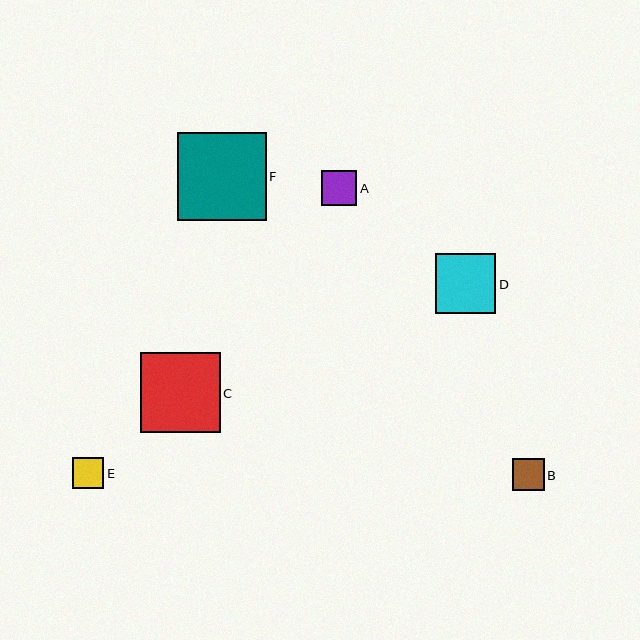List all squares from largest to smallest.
From largest to smallest: F, C, D, A, B, E.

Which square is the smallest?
Square E is the smallest with a size of approximately 31 pixels.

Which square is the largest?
Square F is the largest with a size of approximately 88 pixels.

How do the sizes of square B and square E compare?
Square B and square E are approximately the same size.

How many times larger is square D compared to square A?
Square D is approximately 1.7 times the size of square A.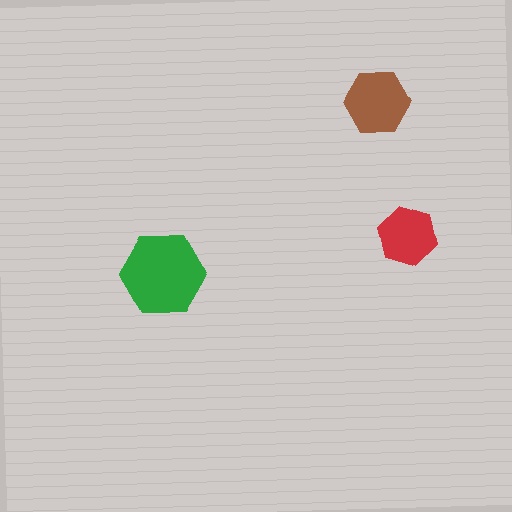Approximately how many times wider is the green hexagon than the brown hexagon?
About 1.5 times wider.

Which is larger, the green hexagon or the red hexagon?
The green one.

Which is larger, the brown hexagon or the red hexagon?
The brown one.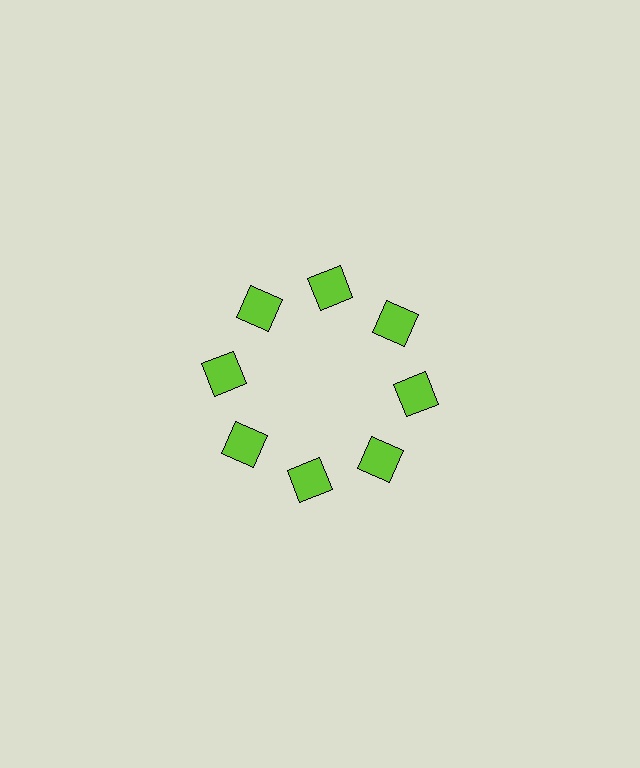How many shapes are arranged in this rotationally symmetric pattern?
There are 8 shapes, arranged in 8 groups of 1.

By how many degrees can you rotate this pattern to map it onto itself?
The pattern maps onto itself every 45 degrees of rotation.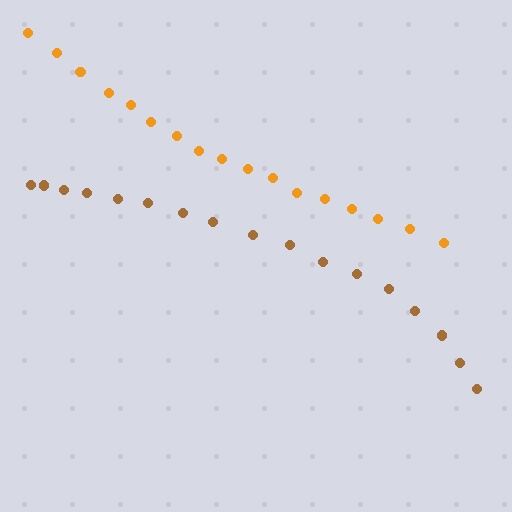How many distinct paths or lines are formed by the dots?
There are 2 distinct paths.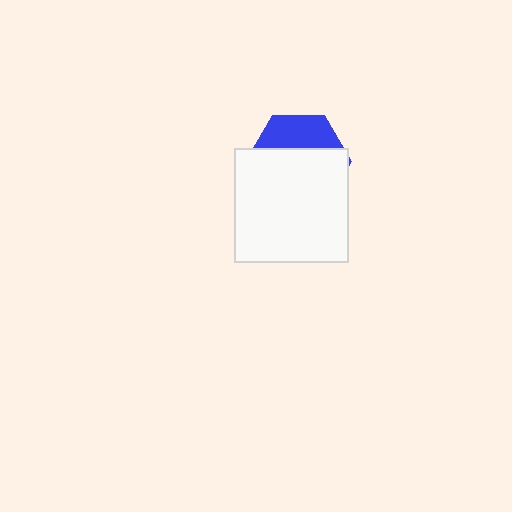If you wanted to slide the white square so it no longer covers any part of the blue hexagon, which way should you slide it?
Slide it down — that is the most direct way to separate the two shapes.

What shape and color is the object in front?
The object in front is a white square.